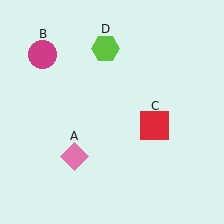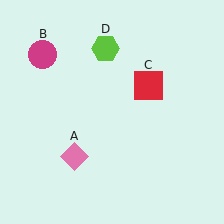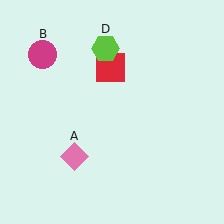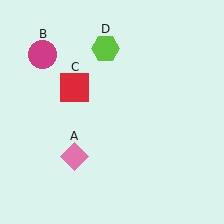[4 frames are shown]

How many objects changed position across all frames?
1 object changed position: red square (object C).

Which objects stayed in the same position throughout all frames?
Pink diamond (object A) and magenta circle (object B) and lime hexagon (object D) remained stationary.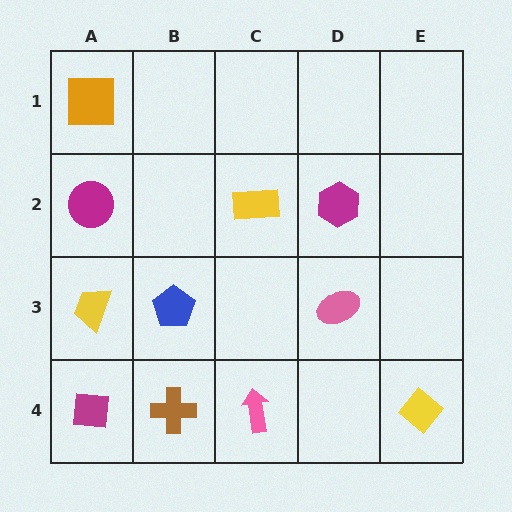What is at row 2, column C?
A yellow rectangle.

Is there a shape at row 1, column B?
No, that cell is empty.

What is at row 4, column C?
A pink arrow.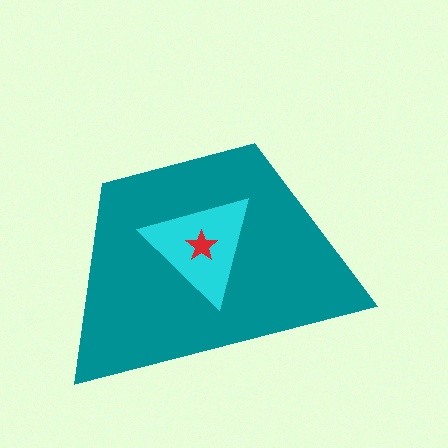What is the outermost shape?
The teal trapezoid.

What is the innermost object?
The red star.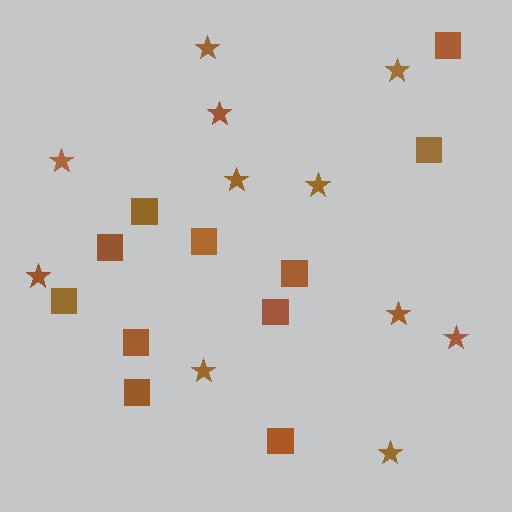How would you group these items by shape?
There are 2 groups: one group of squares (11) and one group of stars (11).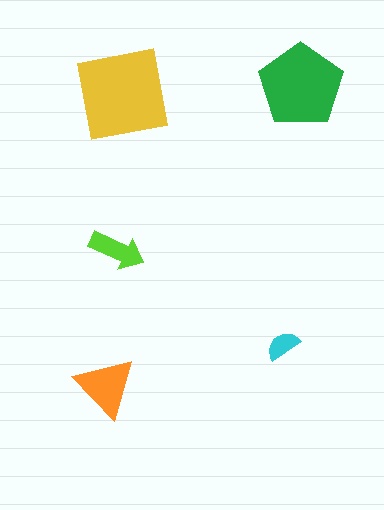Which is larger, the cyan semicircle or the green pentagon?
The green pentagon.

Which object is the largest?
The yellow square.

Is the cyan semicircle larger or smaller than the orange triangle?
Smaller.